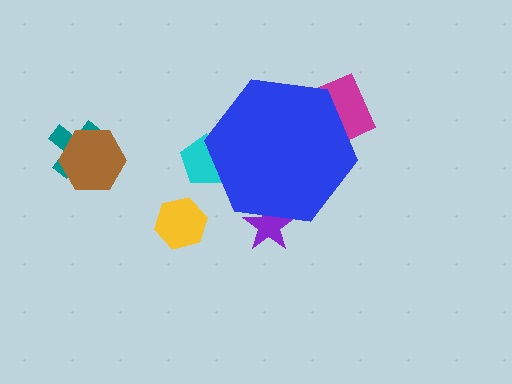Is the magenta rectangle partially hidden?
Yes, the magenta rectangle is partially hidden behind the blue hexagon.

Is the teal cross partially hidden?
No, the teal cross is fully visible.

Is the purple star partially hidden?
Yes, the purple star is partially hidden behind the blue hexagon.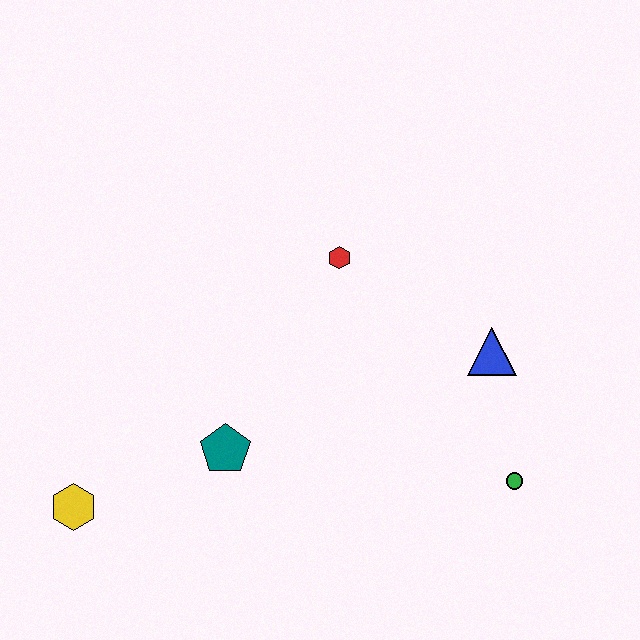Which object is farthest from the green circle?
The yellow hexagon is farthest from the green circle.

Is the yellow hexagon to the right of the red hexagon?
No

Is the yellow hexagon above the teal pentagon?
No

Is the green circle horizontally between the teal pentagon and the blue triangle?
No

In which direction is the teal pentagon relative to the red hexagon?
The teal pentagon is below the red hexagon.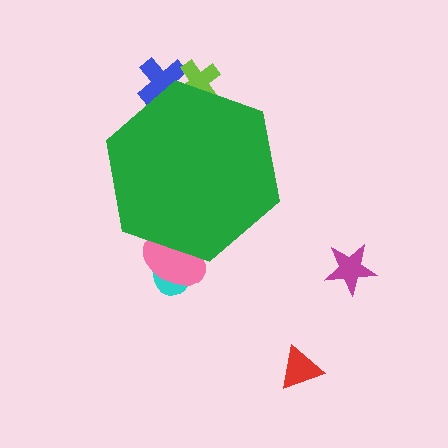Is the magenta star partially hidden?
No, the magenta star is fully visible.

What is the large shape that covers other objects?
A green hexagon.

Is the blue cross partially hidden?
Yes, the blue cross is partially hidden behind the green hexagon.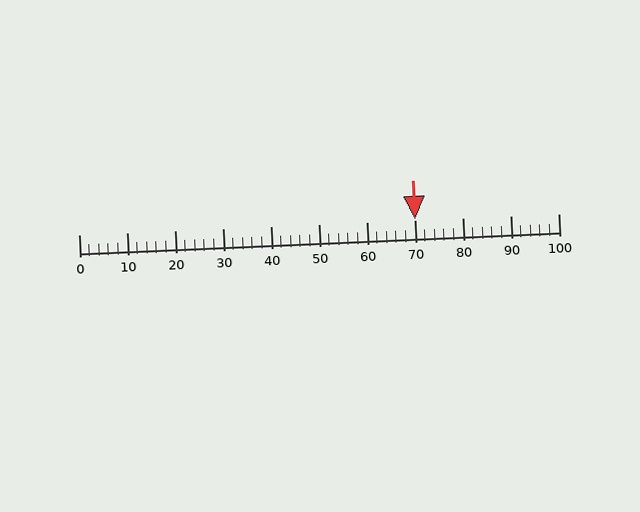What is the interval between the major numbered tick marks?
The major tick marks are spaced 10 units apart.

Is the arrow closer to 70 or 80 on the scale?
The arrow is closer to 70.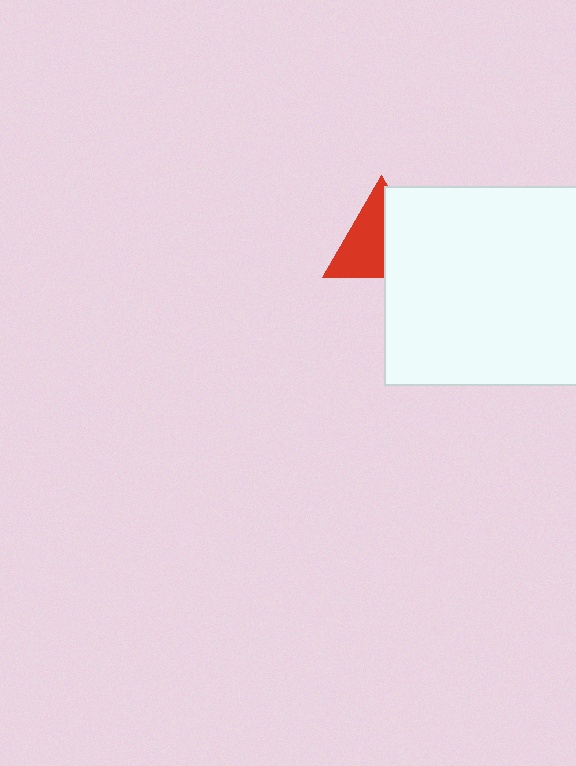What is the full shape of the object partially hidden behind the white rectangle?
The partially hidden object is a red triangle.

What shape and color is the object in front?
The object in front is a white rectangle.